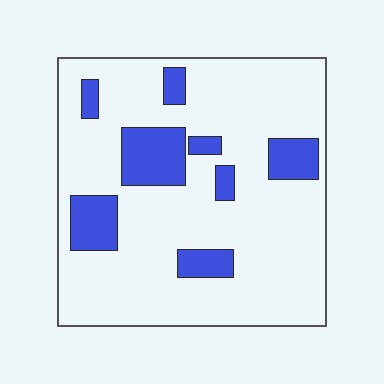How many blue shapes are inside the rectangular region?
8.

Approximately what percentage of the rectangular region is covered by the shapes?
Approximately 20%.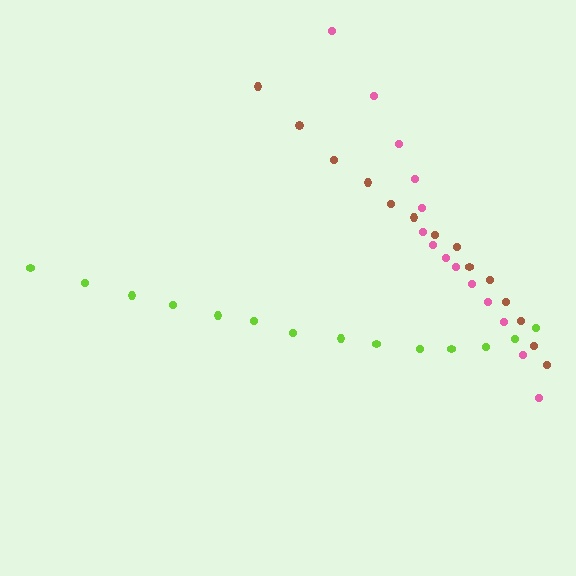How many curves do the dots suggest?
There are 3 distinct paths.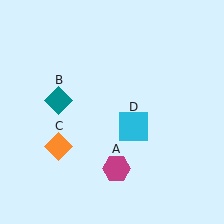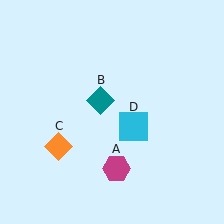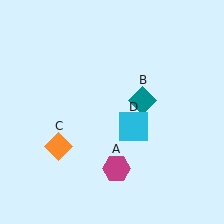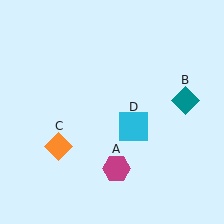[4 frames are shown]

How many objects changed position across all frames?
1 object changed position: teal diamond (object B).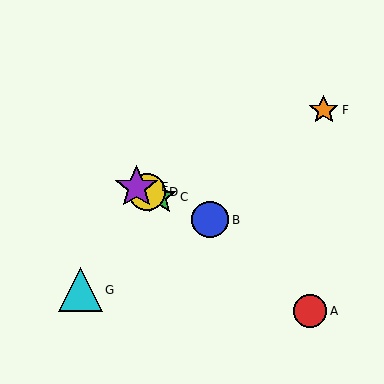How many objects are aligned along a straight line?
4 objects (B, C, D, E) are aligned along a straight line.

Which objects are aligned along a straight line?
Objects B, C, D, E are aligned along a straight line.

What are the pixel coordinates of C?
Object C is at (159, 197).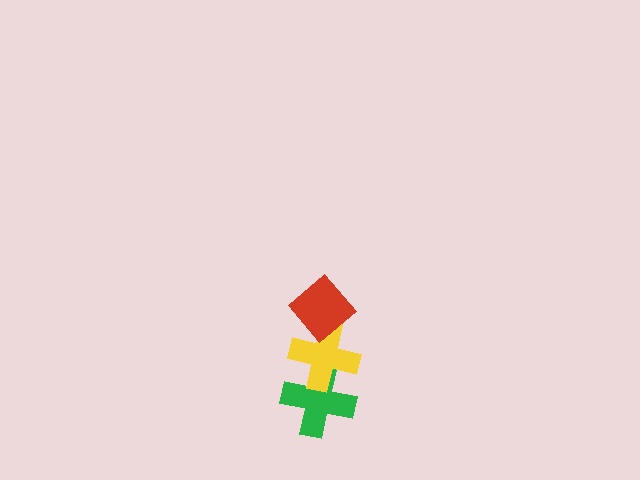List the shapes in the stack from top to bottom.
From top to bottom: the red diamond, the yellow cross, the green cross.